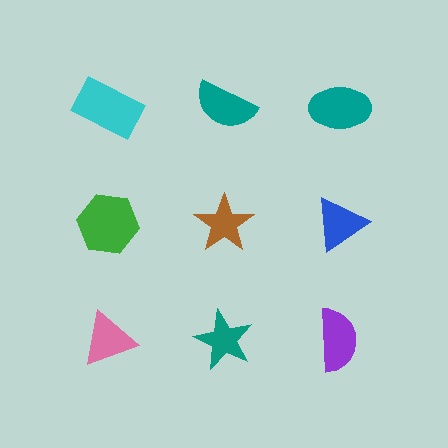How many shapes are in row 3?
3 shapes.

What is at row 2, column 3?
A blue triangle.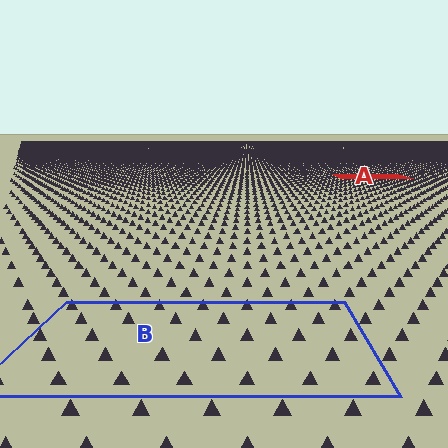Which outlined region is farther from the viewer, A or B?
Region A is farther from the viewer — the texture elements inside it appear smaller and more densely packed.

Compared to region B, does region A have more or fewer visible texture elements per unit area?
Region A has more texture elements per unit area — they are packed more densely because it is farther away.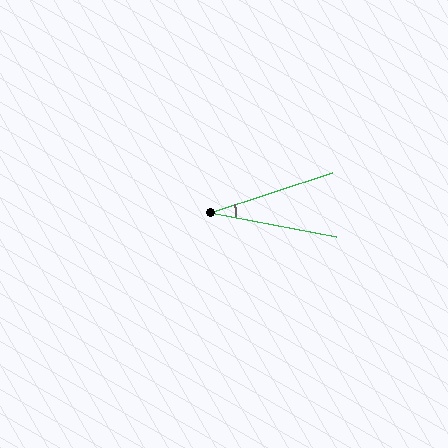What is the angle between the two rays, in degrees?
Approximately 29 degrees.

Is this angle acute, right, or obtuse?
It is acute.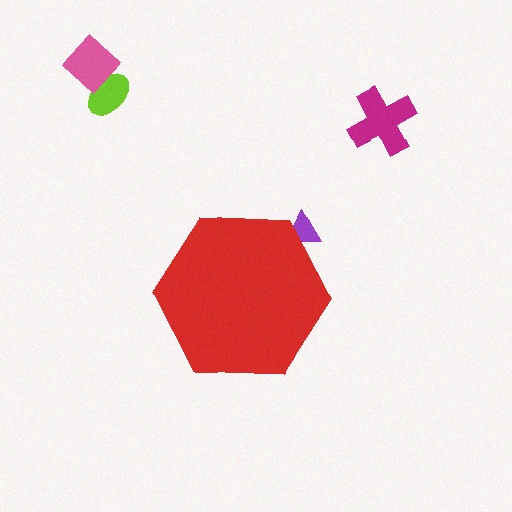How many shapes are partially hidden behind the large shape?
1 shape is partially hidden.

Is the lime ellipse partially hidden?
No, the lime ellipse is fully visible.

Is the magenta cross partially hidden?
No, the magenta cross is fully visible.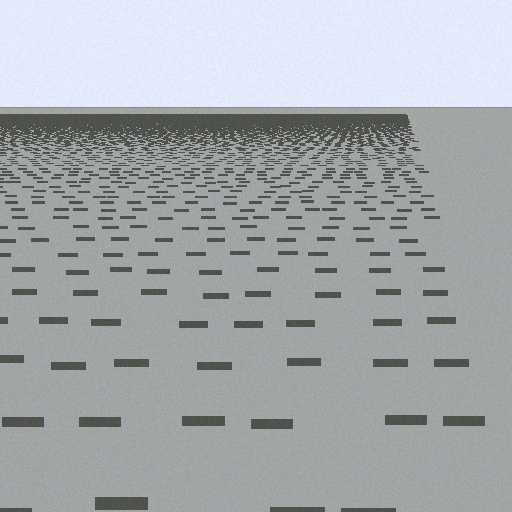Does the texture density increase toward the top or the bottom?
Density increases toward the top.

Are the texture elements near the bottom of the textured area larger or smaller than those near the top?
Larger. Near the bottom, elements are closer to the viewer and appear at a bigger on-screen size.